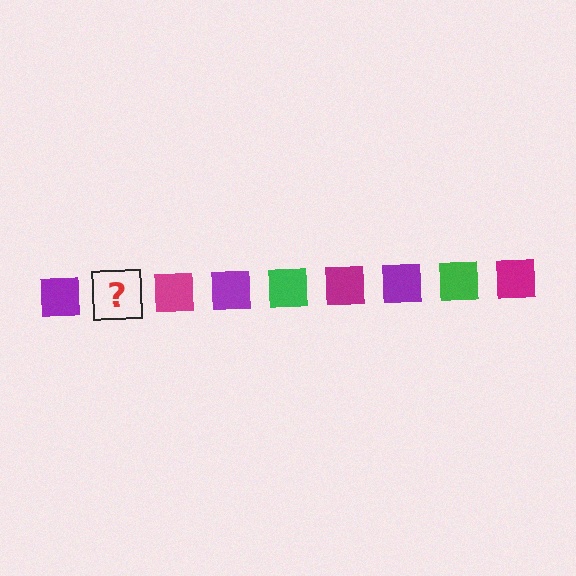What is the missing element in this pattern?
The missing element is a green square.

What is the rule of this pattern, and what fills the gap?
The rule is that the pattern cycles through purple, green, magenta squares. The gap should be filled with a green square.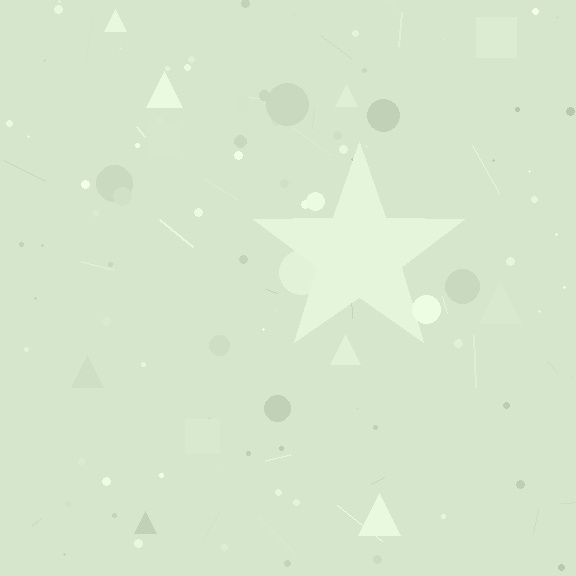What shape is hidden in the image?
A star is hidden in the image.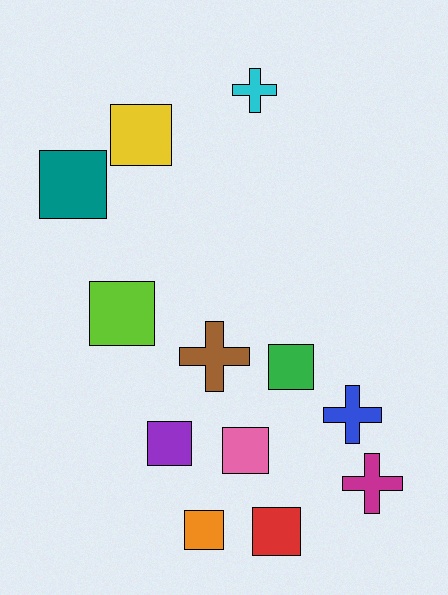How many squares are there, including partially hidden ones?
There are 8 squares.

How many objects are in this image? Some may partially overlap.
There are 12 objects.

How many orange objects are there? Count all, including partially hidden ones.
There is 1 orange object.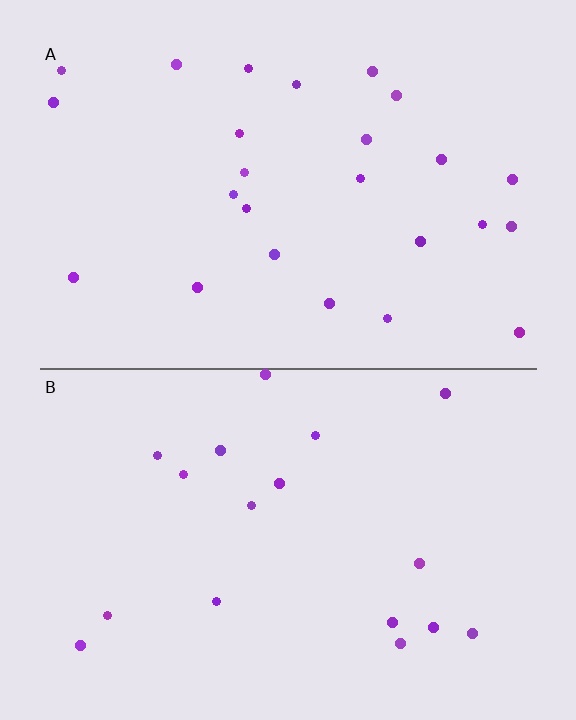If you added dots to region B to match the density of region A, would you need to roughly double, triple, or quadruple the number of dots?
Approximately double.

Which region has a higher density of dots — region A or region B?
A (the top).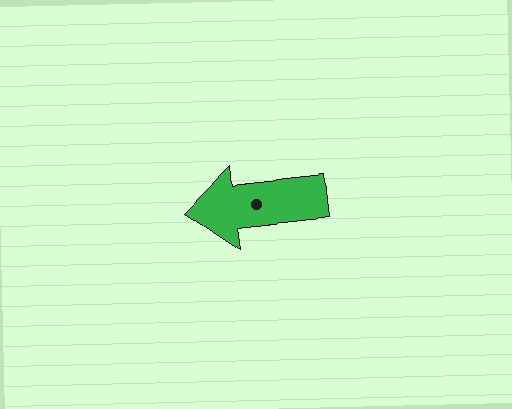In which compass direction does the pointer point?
West.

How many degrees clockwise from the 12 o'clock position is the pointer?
Approximately 264 degrees.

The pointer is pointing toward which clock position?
Roughly 9 o'clock.